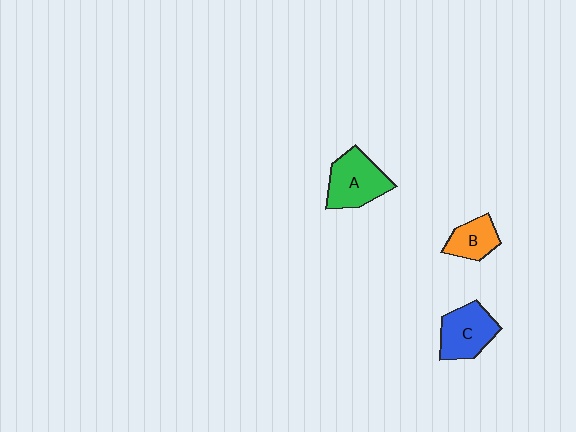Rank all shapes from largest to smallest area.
From largest to smallest: A (green), C (blue), B (orange).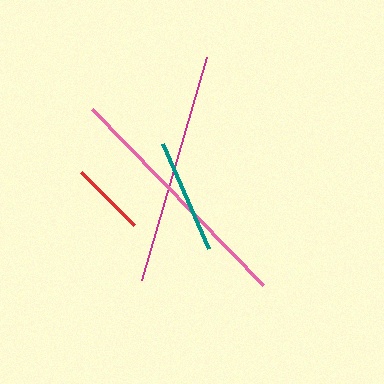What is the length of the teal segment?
The teal segment is approximately 114 pixels long.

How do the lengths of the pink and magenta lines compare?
The pink and magenta lines are approximately the same length.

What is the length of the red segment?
The red segment is approximately 75 pixels long.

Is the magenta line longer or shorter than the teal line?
The magenta line is longer than the teal line.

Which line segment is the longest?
The pink line is the longest at approximately 244 pixels.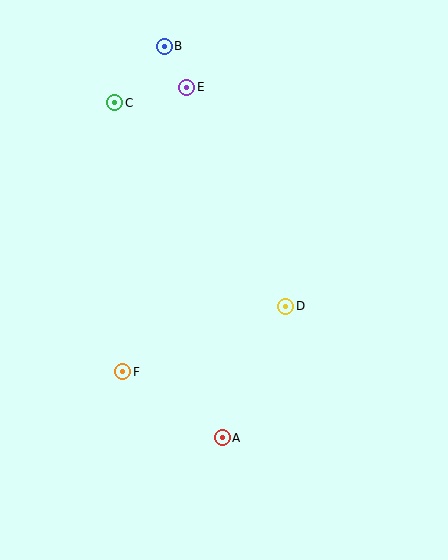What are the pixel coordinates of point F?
Point F is at (123, 372).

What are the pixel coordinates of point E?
Point E is at (187, 87).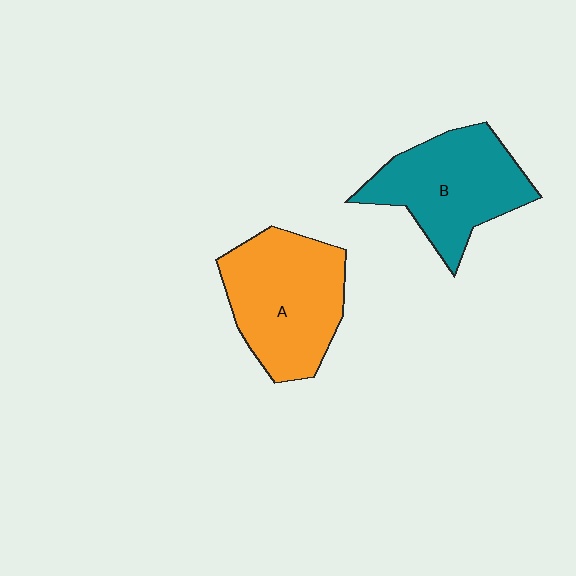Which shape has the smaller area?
Shape B (teal).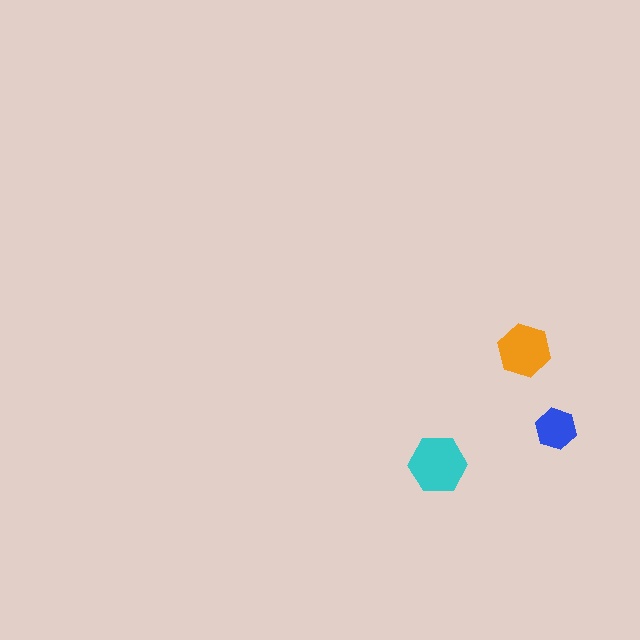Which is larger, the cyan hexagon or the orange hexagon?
The cyan one.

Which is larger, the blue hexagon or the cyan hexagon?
The cyan one.